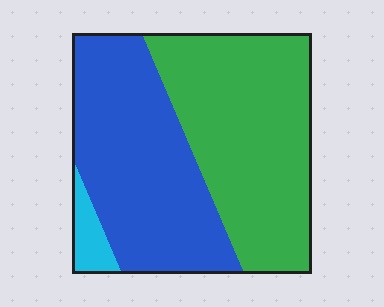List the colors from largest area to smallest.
From largest to smallest: green, blue, cyan.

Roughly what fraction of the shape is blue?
Blue covers around 45% of the shape.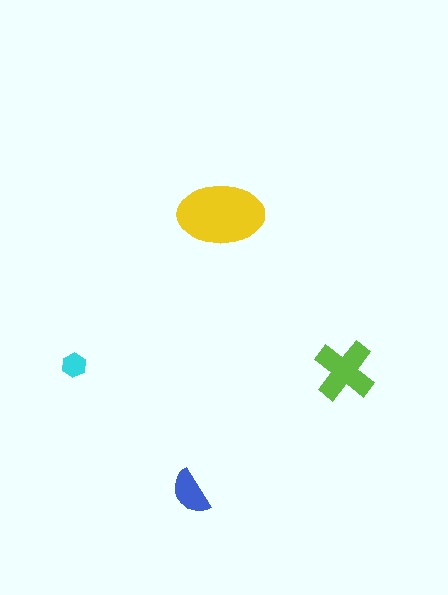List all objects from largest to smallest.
The yellow ellipse, the lime cross, the blue semicircle, the cyan hexagon.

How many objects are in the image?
There are 4 objects in the image.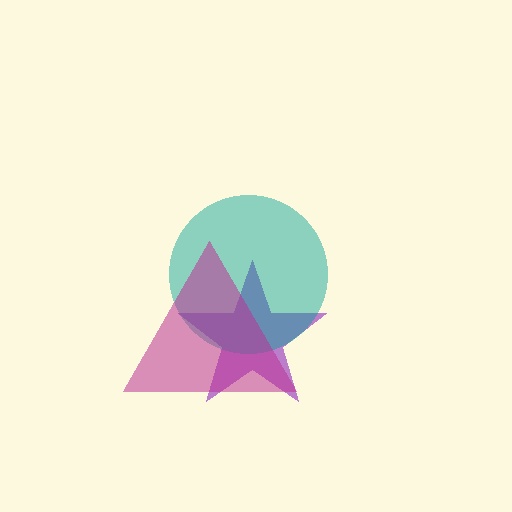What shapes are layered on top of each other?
The layered shapes are: a purple star, a teal circle, a magenta triangle.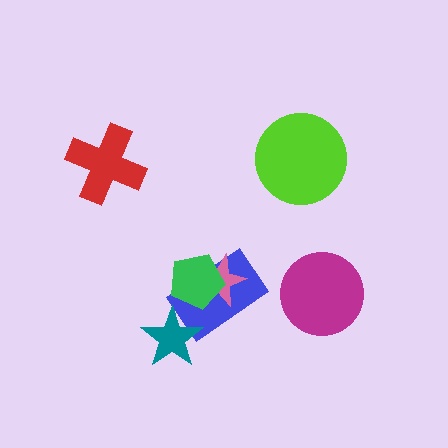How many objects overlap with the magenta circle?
0 objects overlap with the magenta circle.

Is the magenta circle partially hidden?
No, no other shape covers it.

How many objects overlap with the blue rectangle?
3 objects overlap with the blue rectangle.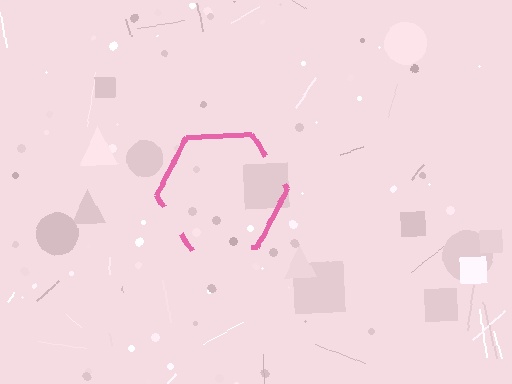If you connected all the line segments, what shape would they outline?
They would outline a hexagon.